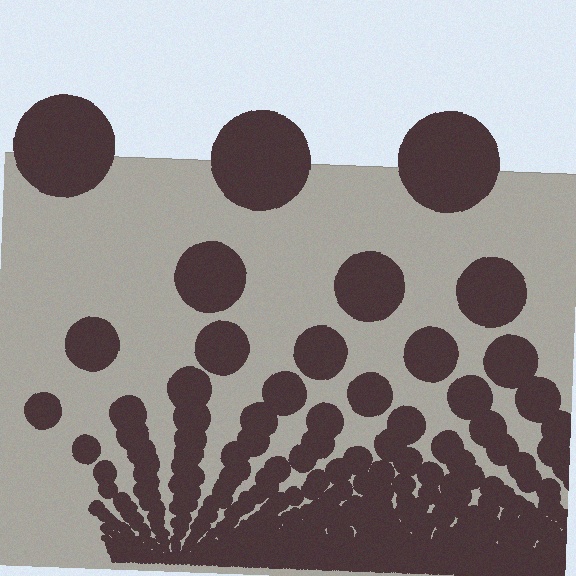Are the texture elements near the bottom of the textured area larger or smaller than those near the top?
Smaller. The gradient is inverted — elements near the bottom are smaller and denser.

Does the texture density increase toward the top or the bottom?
Density increases toward the bottom.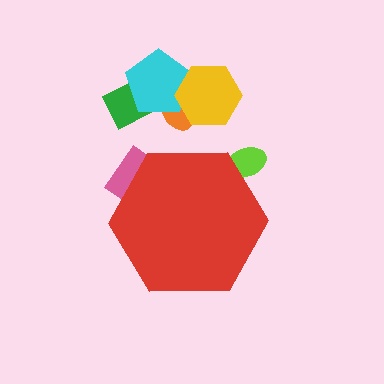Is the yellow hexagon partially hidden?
No, the yellow hexagon is fully visible.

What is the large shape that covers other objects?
A red hexagon.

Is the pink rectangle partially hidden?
Yes, the pink rectangle is partially hidden behind the red hexagon.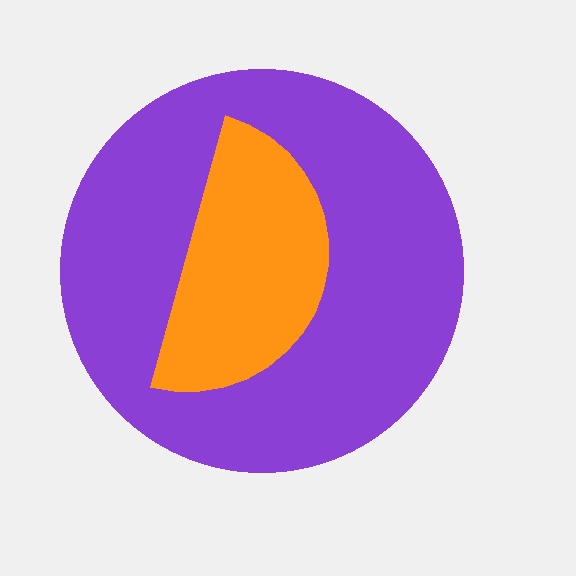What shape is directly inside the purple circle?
The orange semicircle.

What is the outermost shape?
The purple circle.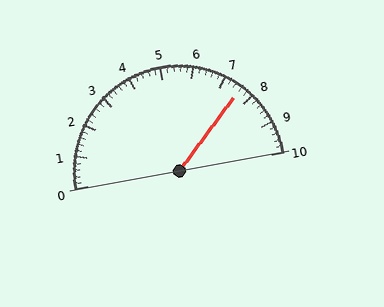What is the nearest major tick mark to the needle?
The nearest major tick mark is 8.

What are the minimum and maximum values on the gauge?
The gauge ranges from 0 to 10.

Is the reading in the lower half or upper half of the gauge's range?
The reading is in the upper half of the range (0 to 10).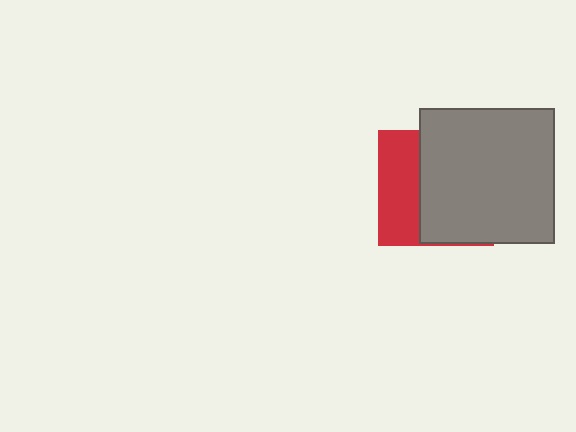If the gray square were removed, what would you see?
You would see the complete red square.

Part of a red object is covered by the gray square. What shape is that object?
It is a square.